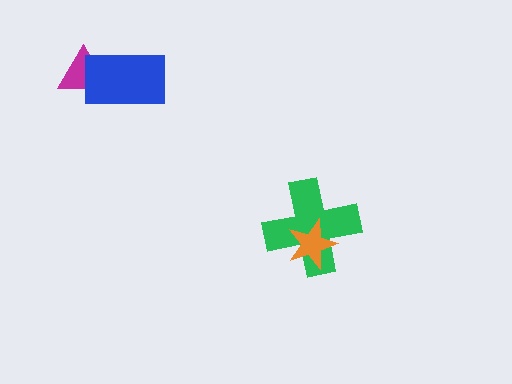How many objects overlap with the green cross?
1 object overlaps with the green cross.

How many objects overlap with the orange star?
1 object overlaps with the orange star.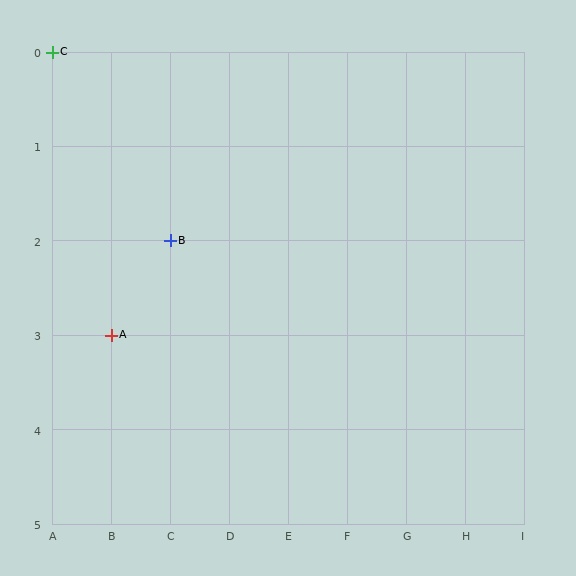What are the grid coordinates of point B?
Point B is at grid coordinates (C, 2).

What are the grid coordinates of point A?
Point A is at grid coordinates (B, 3).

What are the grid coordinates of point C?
Point C is at grid coordinates (A, 0).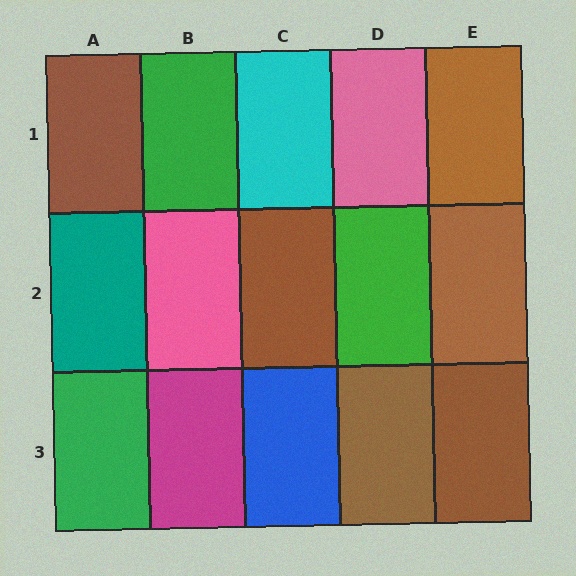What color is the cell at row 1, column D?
Pink.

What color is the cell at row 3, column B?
Magenta.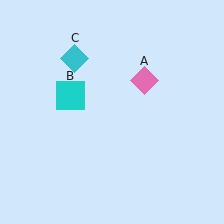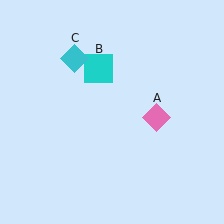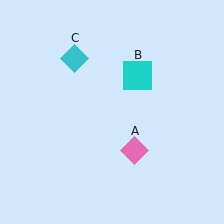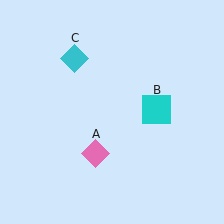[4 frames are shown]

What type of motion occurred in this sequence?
The pink diamond (object A), cyan square (object B) rotated clockwise around the center of the scene.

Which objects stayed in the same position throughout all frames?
Cyan diamond (object C) remained stationary.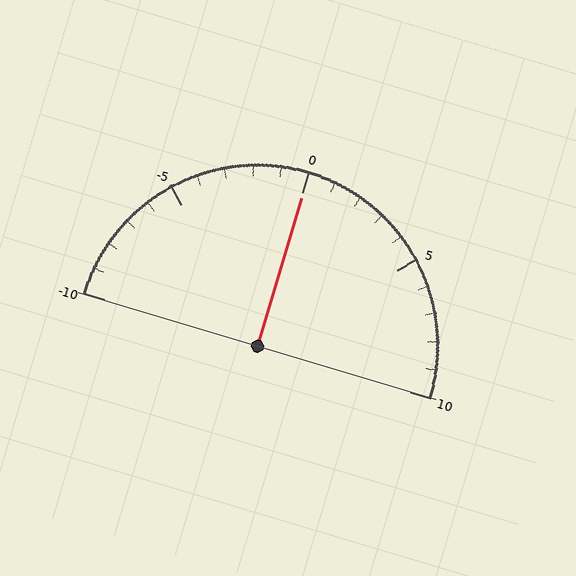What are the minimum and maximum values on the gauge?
The gauge ranges from -10 to 10.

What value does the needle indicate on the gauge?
The needle indicates approximately 0.